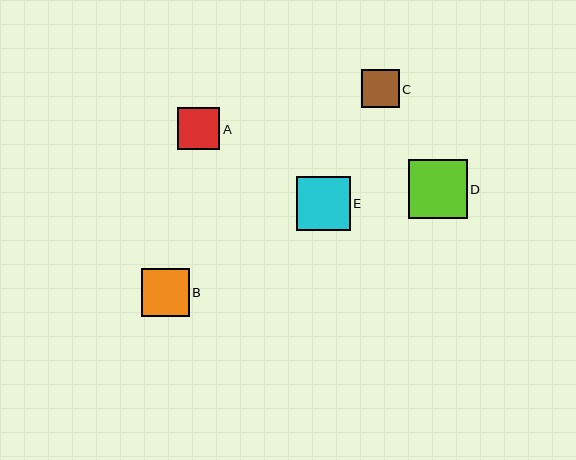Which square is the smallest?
Square C is the smallest with a size of approximately 38 pixels.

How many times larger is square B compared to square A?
Square B is approximately 1.1 times the size of square A.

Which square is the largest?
Square D is the largest with a size of approximately 58 pixels.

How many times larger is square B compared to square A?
Square B is approximately 1.1 times the size of square A.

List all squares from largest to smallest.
From largest to smallest: D, E, B, A, C.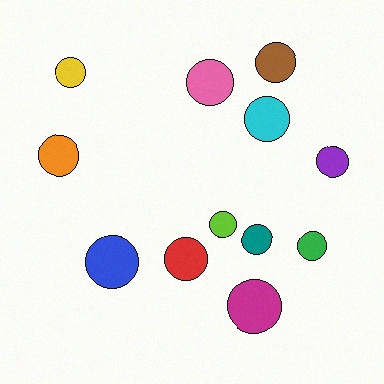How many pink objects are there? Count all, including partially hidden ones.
There is 1 pink object.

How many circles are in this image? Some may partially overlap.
There are 12 circles.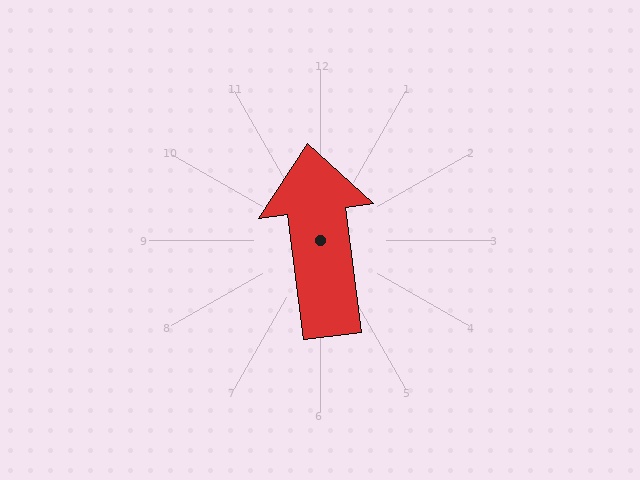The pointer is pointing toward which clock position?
Roughly 12 o'clock.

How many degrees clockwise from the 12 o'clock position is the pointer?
Approximately 353 degrees.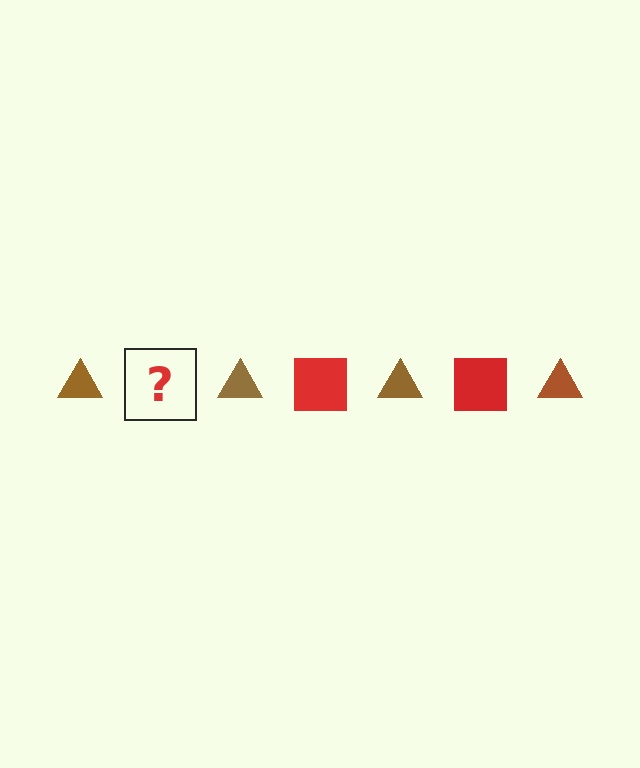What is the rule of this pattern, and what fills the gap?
The rule is that the pattern alternates between brown triangle and red square. The gap should be filled with a red square.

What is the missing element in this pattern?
The missing element is a red square.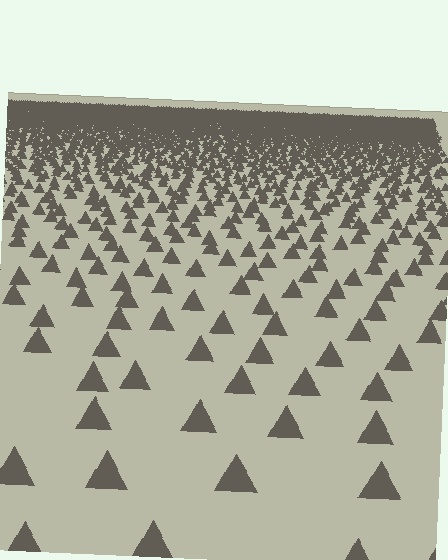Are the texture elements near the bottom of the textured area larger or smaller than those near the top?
Larger. Near the bottom, elements are closer to the viewer and appear at a bigger on-screen size.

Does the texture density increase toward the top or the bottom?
Density increases toward the top.